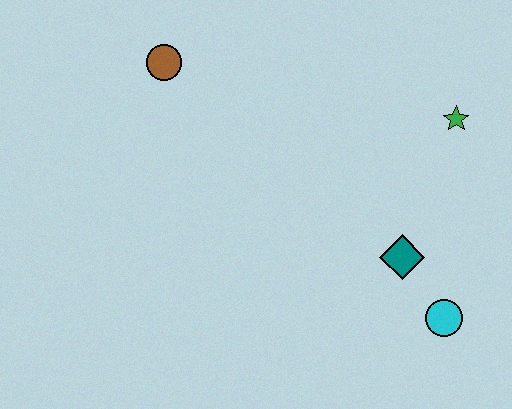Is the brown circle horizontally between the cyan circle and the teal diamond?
No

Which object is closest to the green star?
The teal diamond is closest to the green star.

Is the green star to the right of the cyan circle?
Yes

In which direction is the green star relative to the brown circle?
The green star is to the right of the brown circle.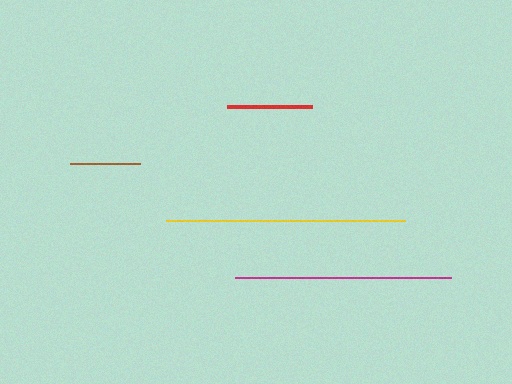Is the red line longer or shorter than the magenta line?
The magenta line is longer than the red line.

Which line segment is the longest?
The yellow line is the longest at approximately 239 pixels.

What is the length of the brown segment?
The brown segment is approximately 71 pixels long.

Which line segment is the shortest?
The brown line is the shortest at approximately 71 pixels.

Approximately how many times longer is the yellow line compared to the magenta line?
The yellow line is approximately 1.1 times the length of the magenta line.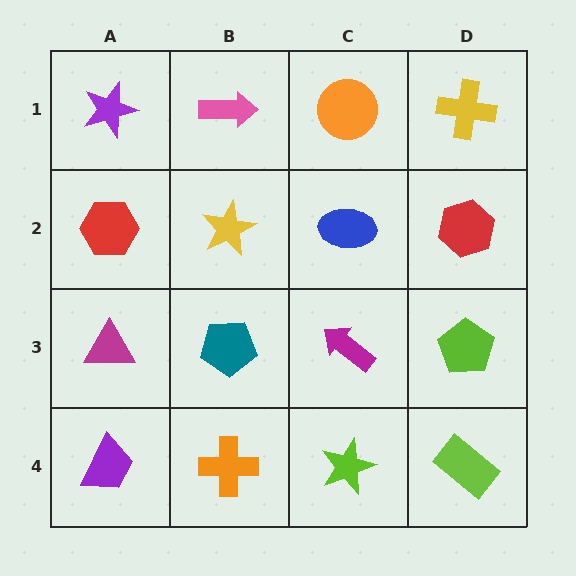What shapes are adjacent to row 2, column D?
A yellow cross (row 1, column D), a lime pentagon (row 3, column D), a blue ellipse (row 2, column C).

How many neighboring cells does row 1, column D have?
2.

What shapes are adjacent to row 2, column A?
A purple star (row 1, column A), a magenta triangle (row 3, column A), a yellow star (row 2, column B).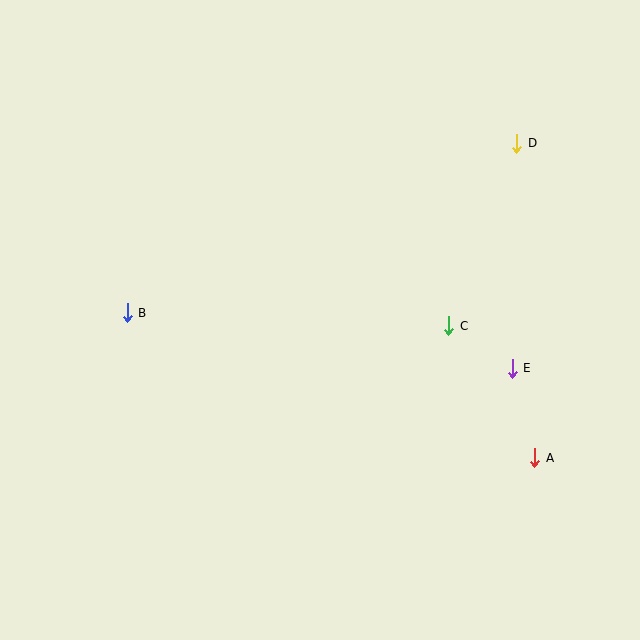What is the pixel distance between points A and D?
The distance between A and D is 315 pixels.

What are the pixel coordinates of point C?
Point C is at (449, 326).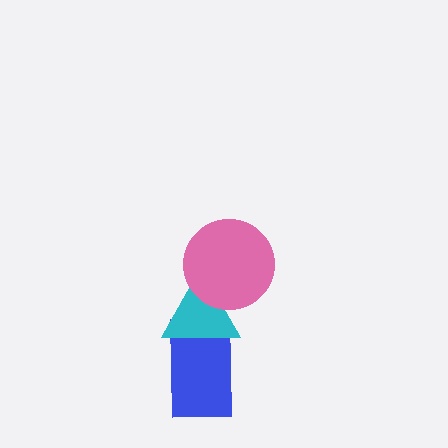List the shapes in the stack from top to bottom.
From top to bottom: the pink circle, the cyan triangle, the blue rectangle.